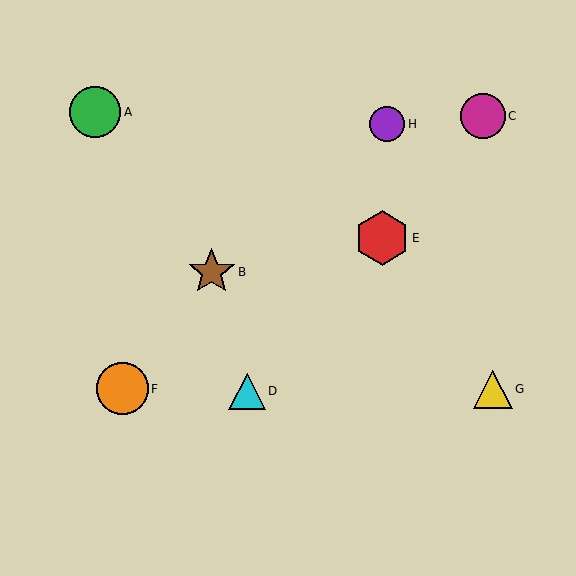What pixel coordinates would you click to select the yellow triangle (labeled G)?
Click at (493, 389) to select the yellow triangle G.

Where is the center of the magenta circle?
The center of the magenta circle is at (483, 116).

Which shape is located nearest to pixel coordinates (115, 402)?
The orange circle (labeled F) at (122, 389) is nearest to that location.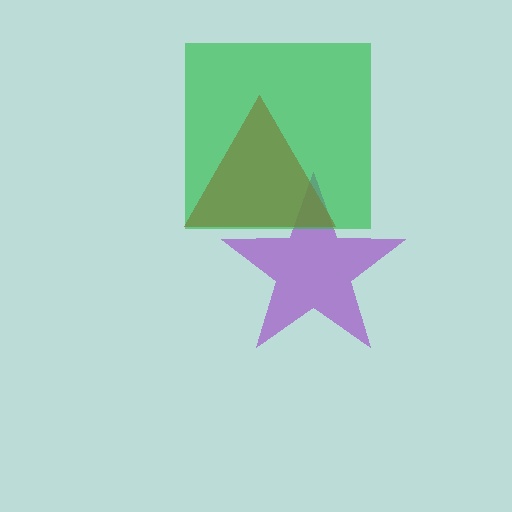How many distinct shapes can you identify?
There are 3 distinct shapes: a purple star, a red triangle, a green square.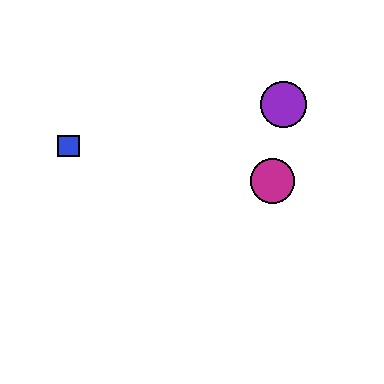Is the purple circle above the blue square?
Yes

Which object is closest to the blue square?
The magenta circle is closest to the blue square.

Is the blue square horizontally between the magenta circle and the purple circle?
No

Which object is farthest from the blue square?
The purple circle is farthest from the blue square.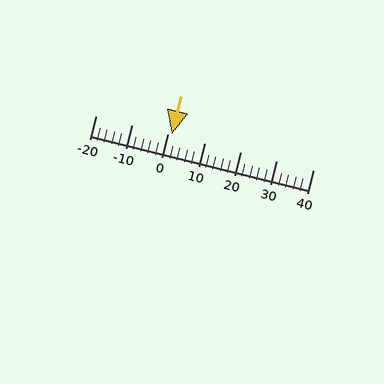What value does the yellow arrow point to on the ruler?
The yellow arrow points to approximately 1.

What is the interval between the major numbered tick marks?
The major tick marks are spaced 10 units apart.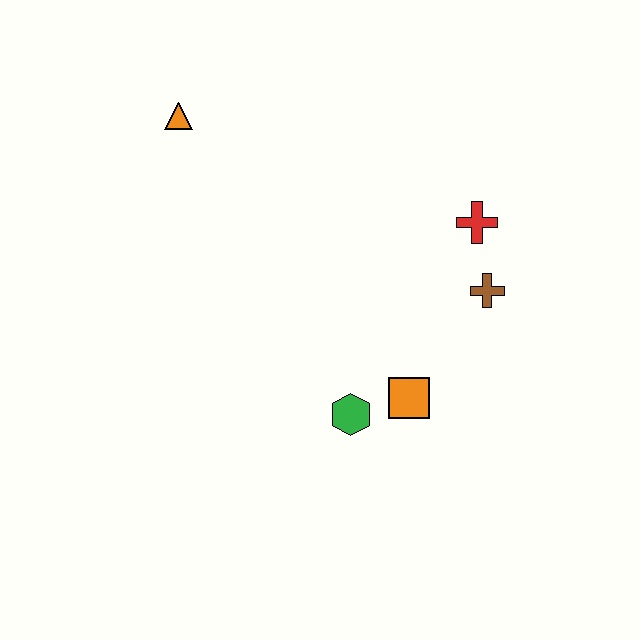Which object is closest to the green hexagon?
The orange square is closest to the green hexagon.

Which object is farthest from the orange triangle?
The orange square is farthest from the orange triangle.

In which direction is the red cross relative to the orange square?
The red cross is above the orange square.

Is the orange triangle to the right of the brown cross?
No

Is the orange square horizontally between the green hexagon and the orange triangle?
No